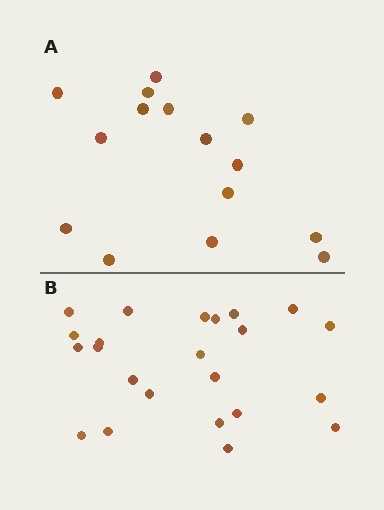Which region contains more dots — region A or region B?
Region B (the bottom region) has more dots.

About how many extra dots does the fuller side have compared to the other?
Region B has roughly 8 or so more dots than region A.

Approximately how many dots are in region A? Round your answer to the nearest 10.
About 20 dots. (The exact count is 15, which rounds to 20.)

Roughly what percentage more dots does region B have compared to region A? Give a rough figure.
About 55% more.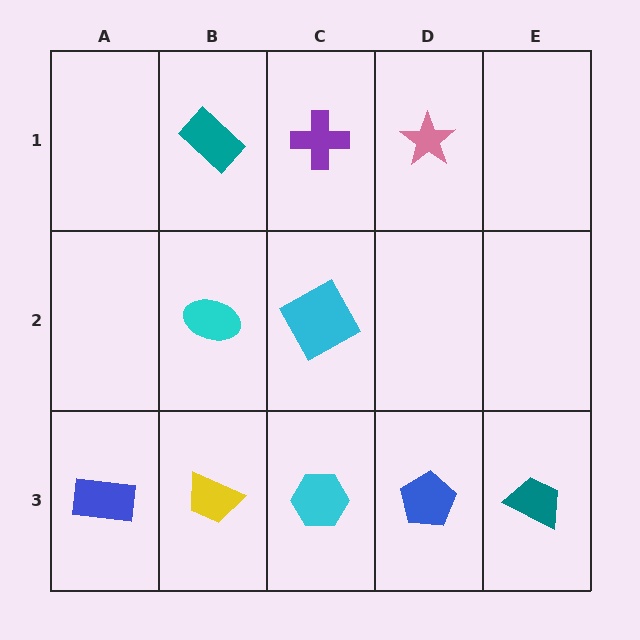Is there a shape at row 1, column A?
No, that cell is empty.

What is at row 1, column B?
A teal rectangle.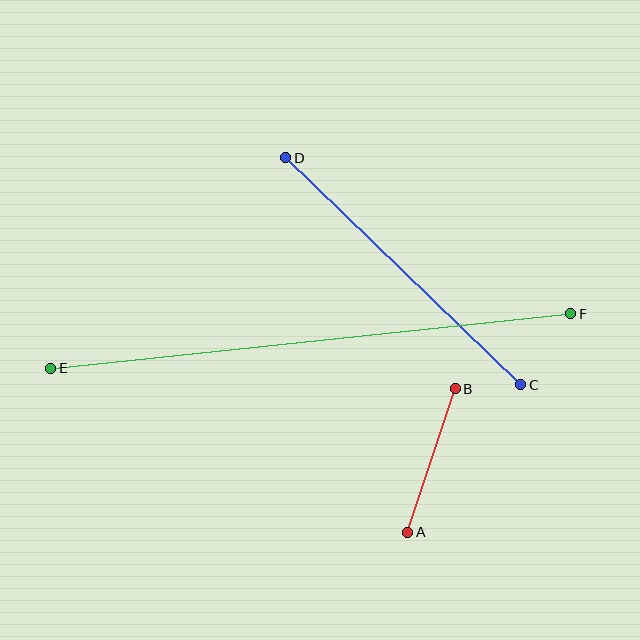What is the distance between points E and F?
The distance is approximately 523 pixels.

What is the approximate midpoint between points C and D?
The midpoint is at approximately (403, 271) pixels.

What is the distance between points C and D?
The distance is approximately 327 pixels.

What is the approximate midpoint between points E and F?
The midpoint is at approximately (311, 341) pixels.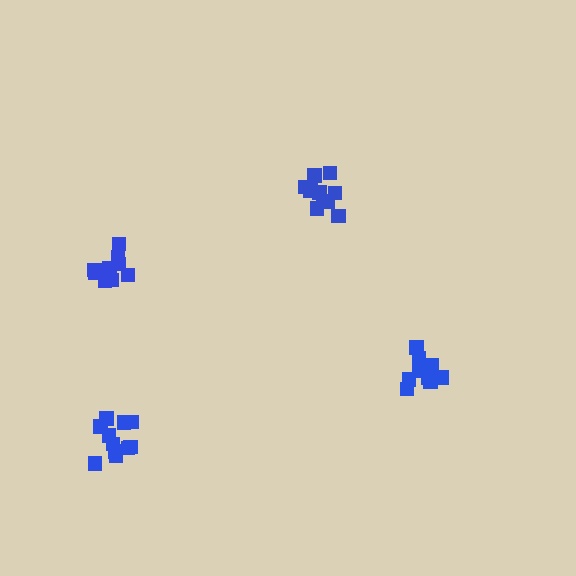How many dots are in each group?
Group 1: 10 dots, Group 2: 9 dots, Group 3: 11 dots, Group 4: 11 dots (41 total).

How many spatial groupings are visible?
There are 4 spatial groupings.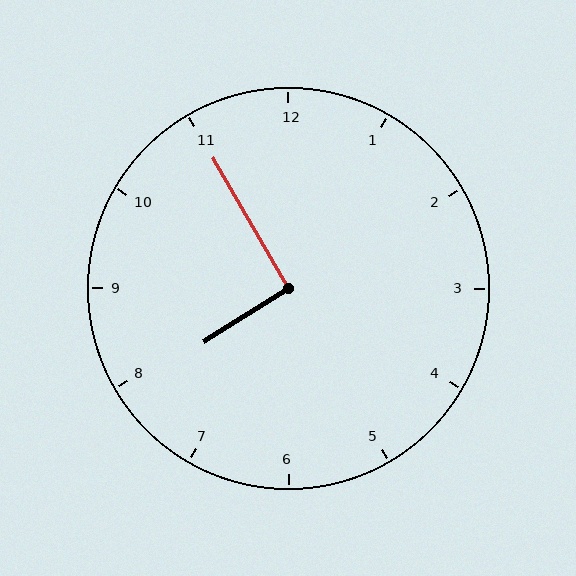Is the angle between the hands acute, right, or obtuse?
It is right.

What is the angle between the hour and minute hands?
Approximately 92 degrees.